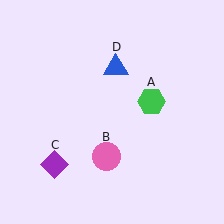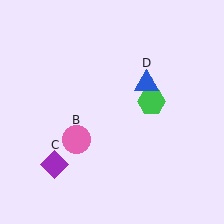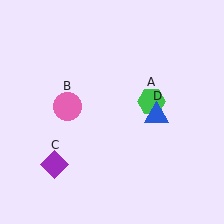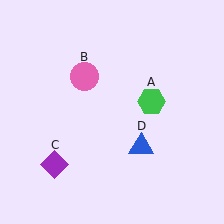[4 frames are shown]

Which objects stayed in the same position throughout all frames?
Green hexagon (object A) and purple diamond (object C) remained stationary.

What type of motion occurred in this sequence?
The pink circle (object B), blue triangle (object D) rotated clockwise around the center of the scene.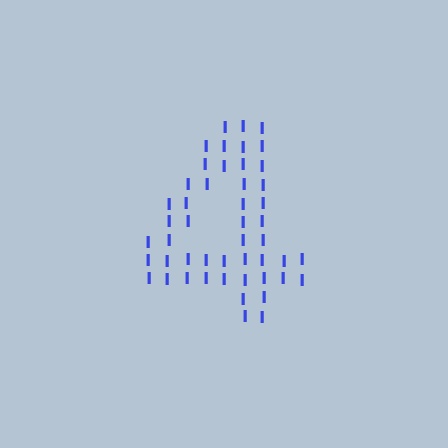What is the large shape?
The large shape is the digit 4.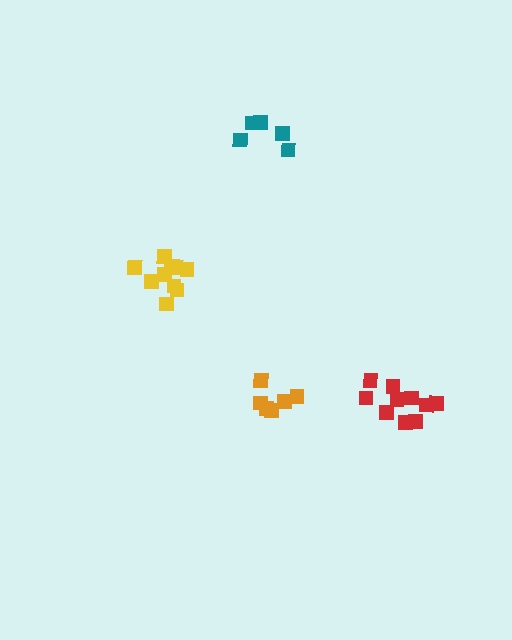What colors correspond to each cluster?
The clusters are colored: red, orange, yellow, teal.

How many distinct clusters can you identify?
There are 4 distinct clusters.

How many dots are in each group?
Group 1: 10 dots, Group 2: 6 dots, Group 3: 10 dots, Group 4: 5 dots (31 total).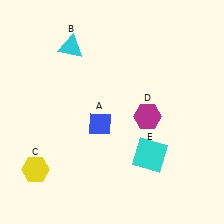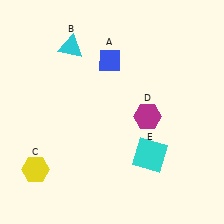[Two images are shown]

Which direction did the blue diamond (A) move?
The blue diamond (A) moved up.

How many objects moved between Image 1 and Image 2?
1 object moved between the two images.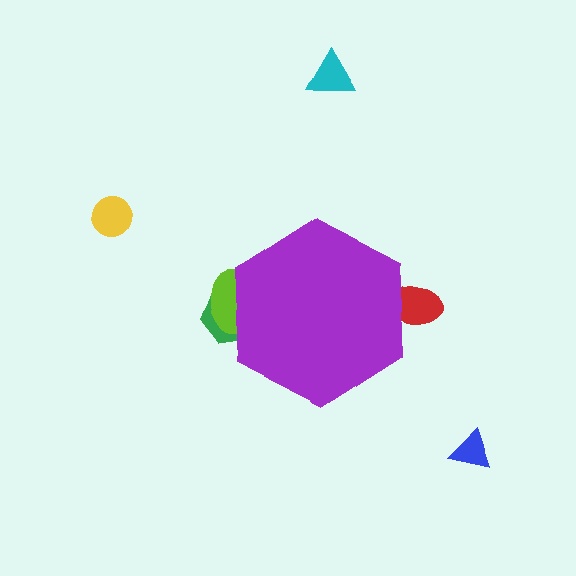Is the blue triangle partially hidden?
No, the blue triangle is fully visible.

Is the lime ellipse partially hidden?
Yes, the lime ellipse is partially hidden behind the purple hexagon.